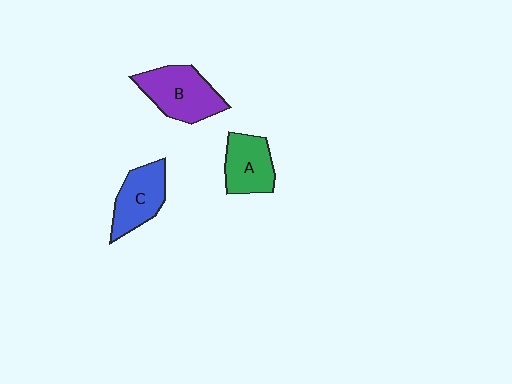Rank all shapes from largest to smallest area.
From largest to smallest: B (purple), C (blue), A (green).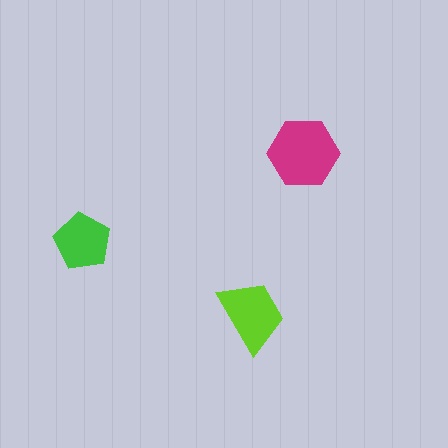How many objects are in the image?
There are 3 objects in the image.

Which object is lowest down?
The lime trapezoid is bottommost.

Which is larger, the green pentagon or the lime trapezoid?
The lime trapezoid.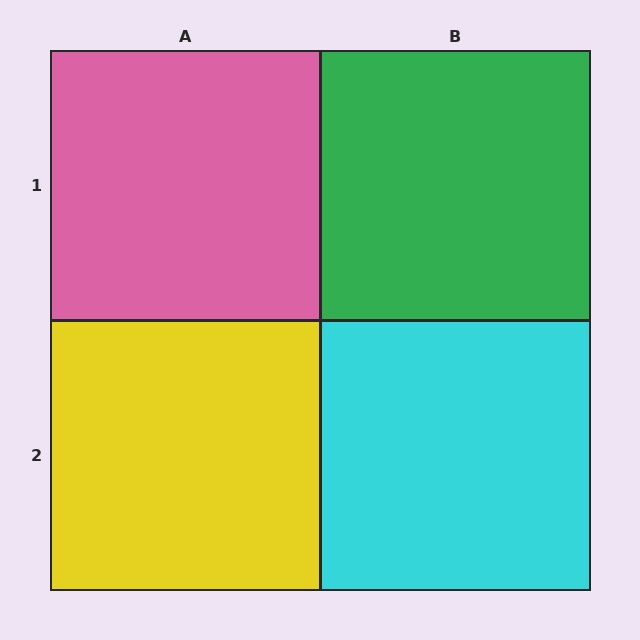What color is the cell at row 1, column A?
Pink.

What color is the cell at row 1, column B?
Green.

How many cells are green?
1 cell is green.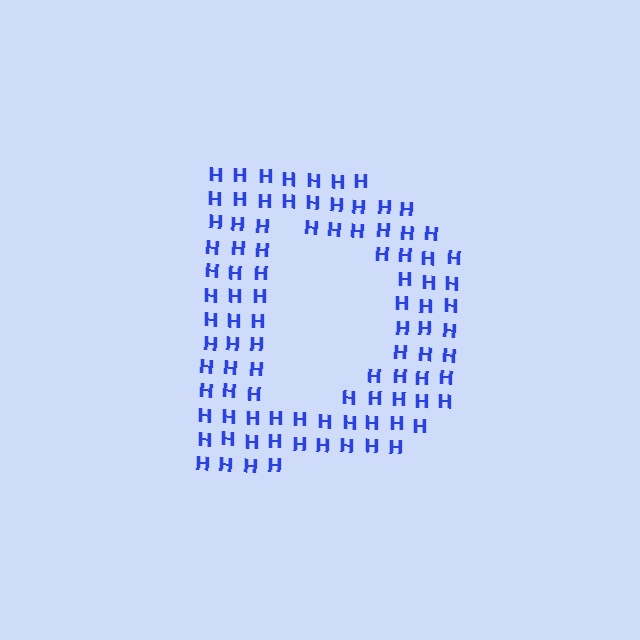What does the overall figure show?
The overall figure shows the letter D.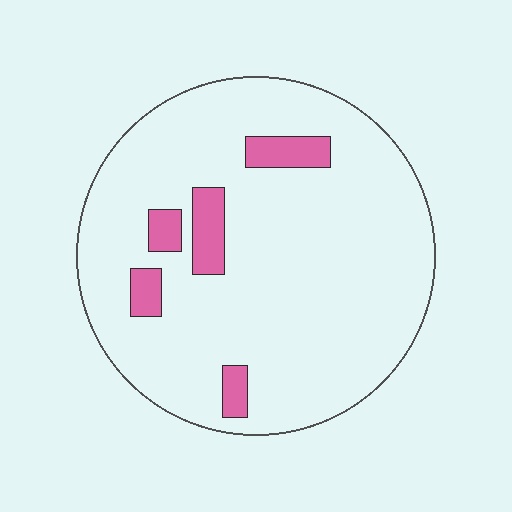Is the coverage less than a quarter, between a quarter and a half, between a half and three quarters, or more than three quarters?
Less than a quarter.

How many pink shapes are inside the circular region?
5.